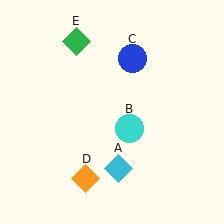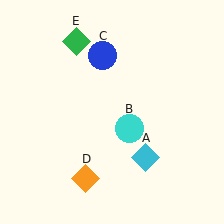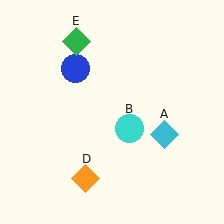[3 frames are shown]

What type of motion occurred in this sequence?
The cyan diamond (object A), blue circle (object C) rotated counterclockwise around the center of the scene.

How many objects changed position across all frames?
2 objects changed position: cyan diamond (object A), blue circle (object C).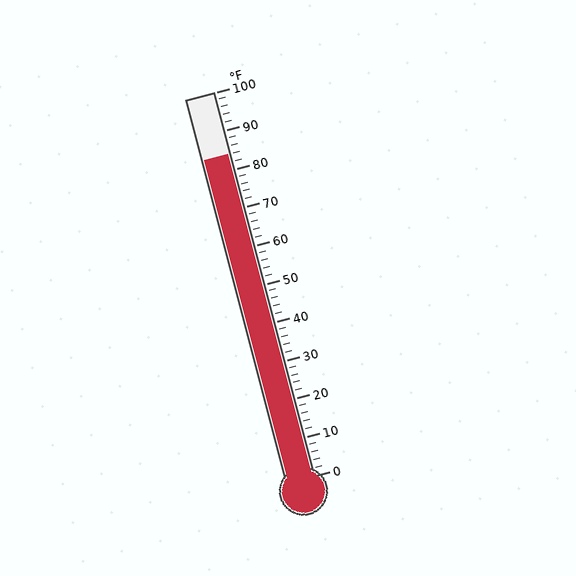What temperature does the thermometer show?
The thermometer shows approximately 84°F.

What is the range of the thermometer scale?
The thermometer scale ranges from 0°F to 100°F.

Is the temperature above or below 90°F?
The temperature is below 90°F.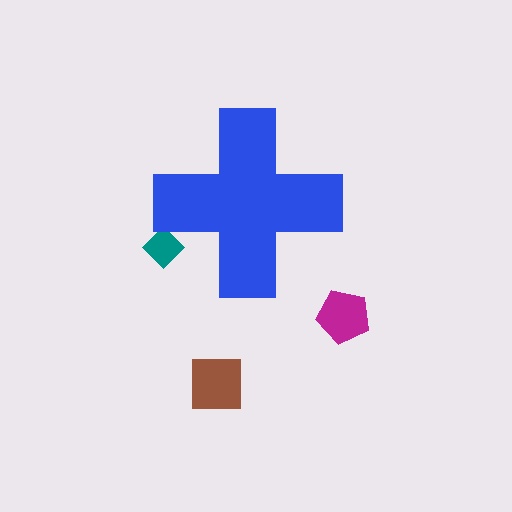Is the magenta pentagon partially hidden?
No, the magenta pentagon is fully visible.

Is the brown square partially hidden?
No, the brown square is fully visible.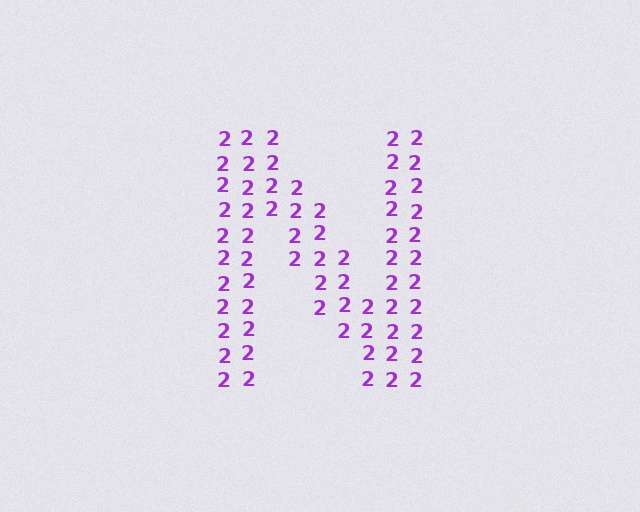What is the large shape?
The large shape is the letter N.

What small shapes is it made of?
It is made of small digit 2's.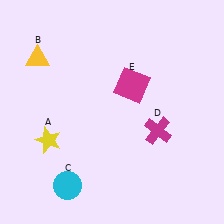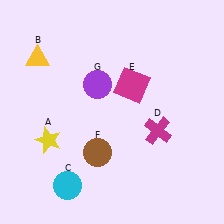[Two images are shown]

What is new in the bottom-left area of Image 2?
A brown circle (F) was added in the bottom-left area of Image 2.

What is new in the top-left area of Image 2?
A purple circle (G) was added in the top-left area of Image 2.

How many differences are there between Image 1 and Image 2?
There are 2 differences between the two images.